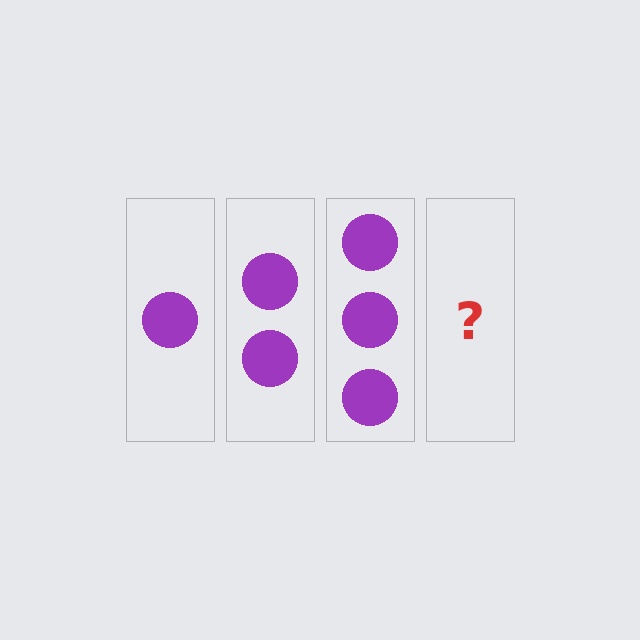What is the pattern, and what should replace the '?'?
The pattern is that each step adds one more circle. The '?' should be 4 circles.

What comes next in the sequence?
The next element should be 4 circles.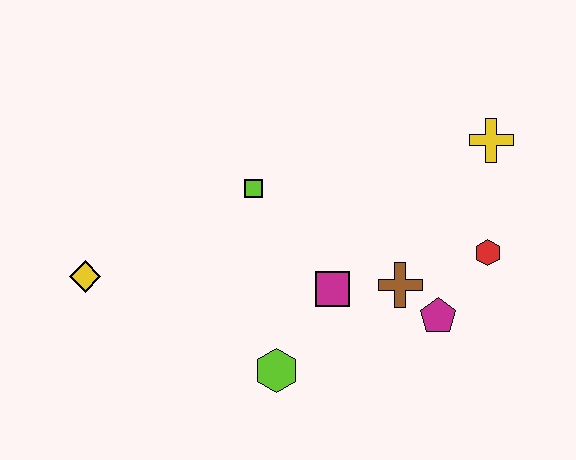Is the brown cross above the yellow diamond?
No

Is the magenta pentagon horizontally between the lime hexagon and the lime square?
No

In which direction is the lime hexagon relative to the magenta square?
The lime hexagon is below the magenta square.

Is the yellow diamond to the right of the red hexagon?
No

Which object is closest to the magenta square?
The brown cross is closest to the magenta square.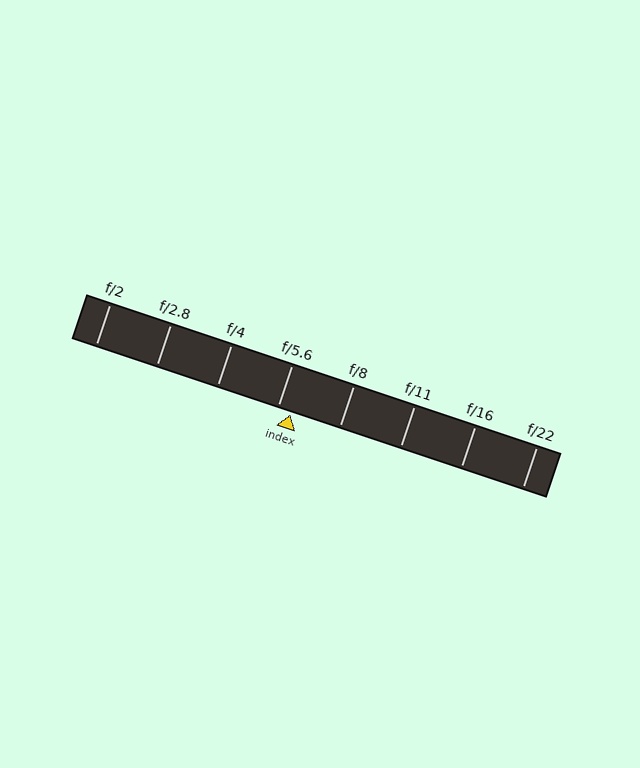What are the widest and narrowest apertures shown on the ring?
The widest aperture shown is f/2 and the narrowest is f/22.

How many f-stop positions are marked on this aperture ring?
There are 8 f-stop positions marked.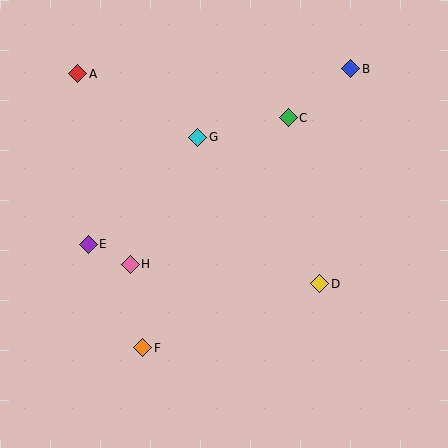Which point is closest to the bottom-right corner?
Point D is closest to the bottom-right corner.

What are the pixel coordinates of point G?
Point G is at (198, 137).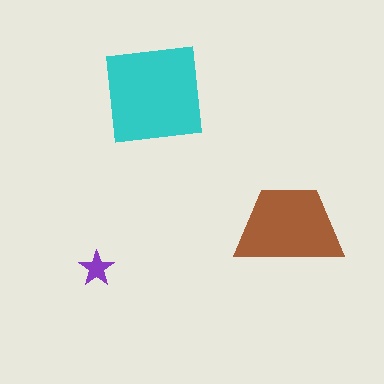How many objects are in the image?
There are 3 objects in the image.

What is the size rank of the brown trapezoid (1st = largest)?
2nd.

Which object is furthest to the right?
The brown trapezoid is rightmost.